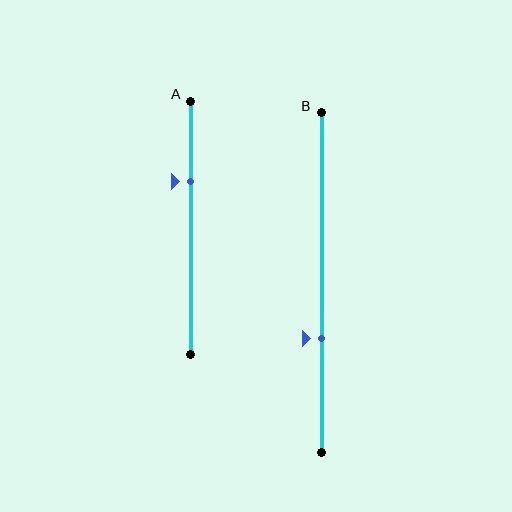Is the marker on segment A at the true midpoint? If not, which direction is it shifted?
No, the marker on segment A is shifted upward by about 18% of the segment length.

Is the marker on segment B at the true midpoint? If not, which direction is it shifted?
No, the marker on segment B is shifted downward by about 17% of the segment length.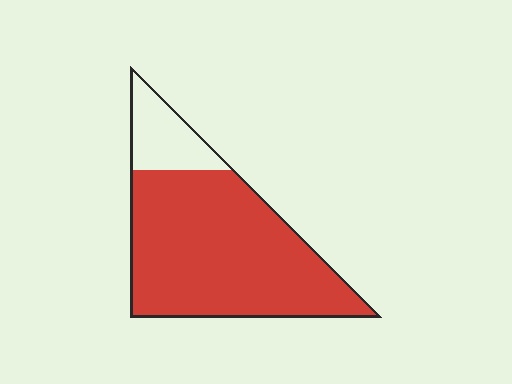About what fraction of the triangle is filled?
About five sixths (5/6).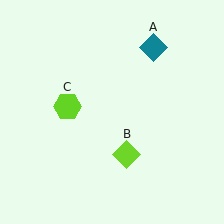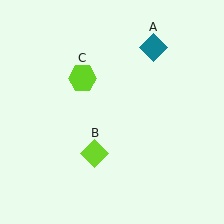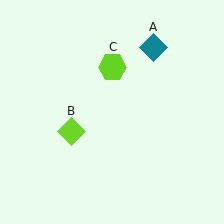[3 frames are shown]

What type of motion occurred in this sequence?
The lime diamond (object B), lime hexagon (object C) rotated clockwise around the center of the scene.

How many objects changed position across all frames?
2 objects changed position: lime diamond (object B), lime hexagon (object C).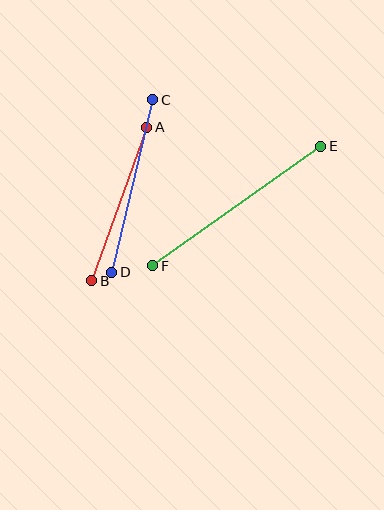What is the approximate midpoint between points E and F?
The midpoint is at approximately (237, 206) pixels.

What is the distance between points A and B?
The distance is approximately 163 pixels.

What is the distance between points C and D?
The distance is approximately 177 pixels.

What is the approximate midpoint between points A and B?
The midpoint is at approximately (119, 204) pixels.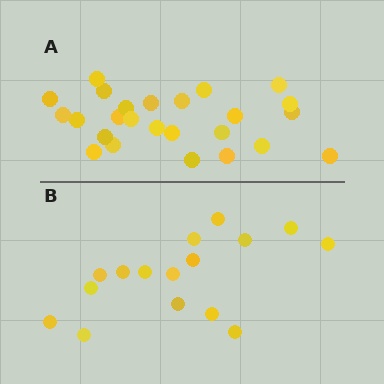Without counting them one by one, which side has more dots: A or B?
Region A (the top region) has more dots.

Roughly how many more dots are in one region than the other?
Region A has roughly 8 or so more dots than region B.